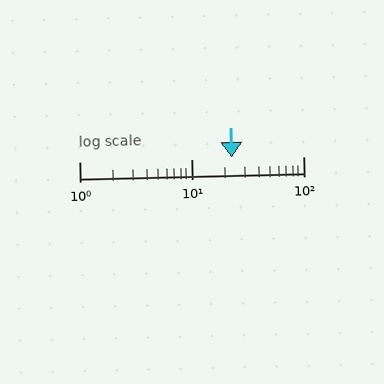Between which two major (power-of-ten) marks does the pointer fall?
The pointer is between 10 and 100.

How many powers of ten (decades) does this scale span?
The scale spans 2 decades, from 1 to 100.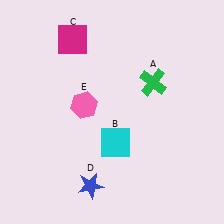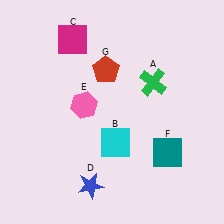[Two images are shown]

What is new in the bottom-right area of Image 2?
A teal square (F) was added in the bottom-right area of Image 2.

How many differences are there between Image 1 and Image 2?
There are 2 differences between the two images.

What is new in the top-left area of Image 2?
A red pentagon (G) was added in the top-left area of Image 2.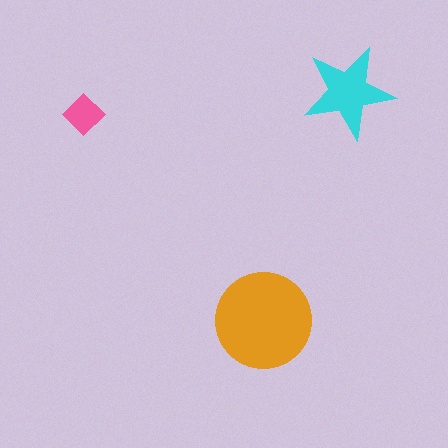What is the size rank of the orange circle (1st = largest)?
1st.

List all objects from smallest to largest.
The pink diamond, the cyan star, the orange circle.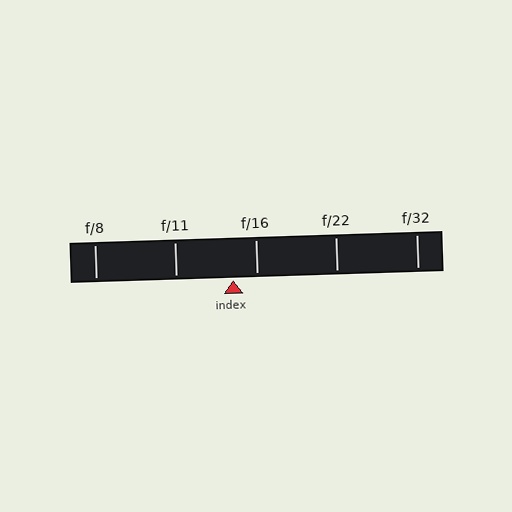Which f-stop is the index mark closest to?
The index mark is closest to f/16.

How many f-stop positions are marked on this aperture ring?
There are 5 f-stop positions marked.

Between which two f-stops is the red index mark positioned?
The index mark is between f/11 and f/16.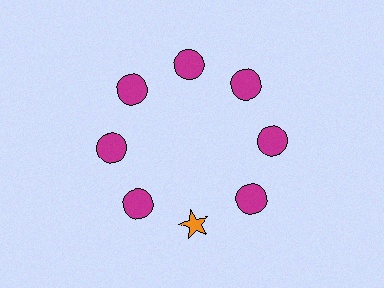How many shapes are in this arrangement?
There are 8 shapes arranged in a ring pattern.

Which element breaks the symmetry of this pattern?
The orange star at roughly the 6 o'clock position breaks the symmetry. All other shapes are magenta circles.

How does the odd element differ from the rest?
It differs in both color (orange instead of magenta) and shape (star instead of circle).